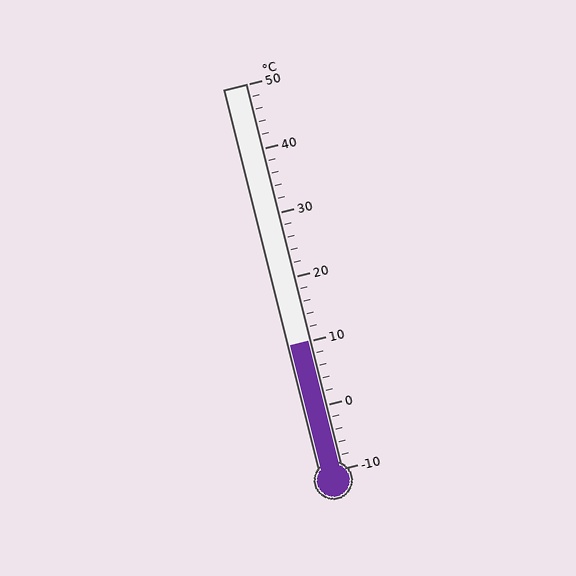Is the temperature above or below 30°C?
The temperature is below 30°C.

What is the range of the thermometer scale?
The thermometer scale ranges from -10°C to 50°C.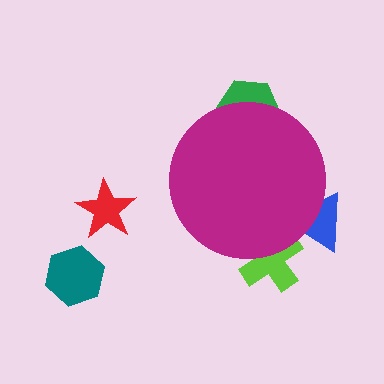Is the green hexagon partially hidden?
Yes, the green hexagon is partially hidden behind the magenta circle.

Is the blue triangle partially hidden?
Yes, the blue triangle is partially hidden behind the magenta circle.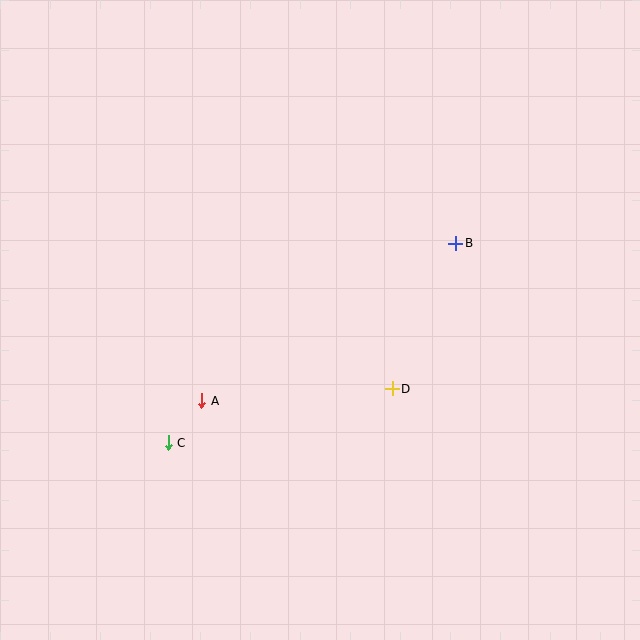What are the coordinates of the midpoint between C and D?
The midpoint between C and D is at (280, 416).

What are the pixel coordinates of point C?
Point C is at (168, 443).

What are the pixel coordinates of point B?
Point B is at (456, 243).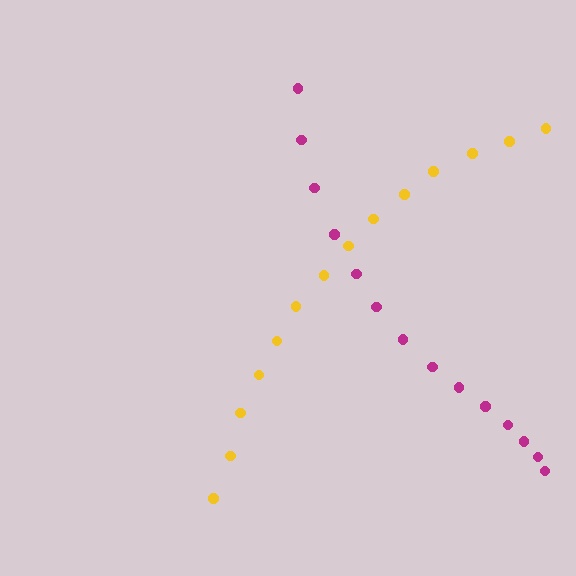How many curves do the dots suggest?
There are 2 distinct paths.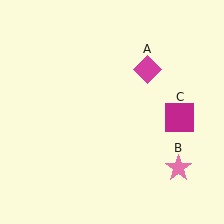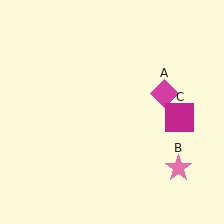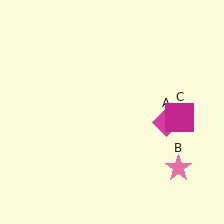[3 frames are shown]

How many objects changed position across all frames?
1 object changed position: magenta diamond (object A).